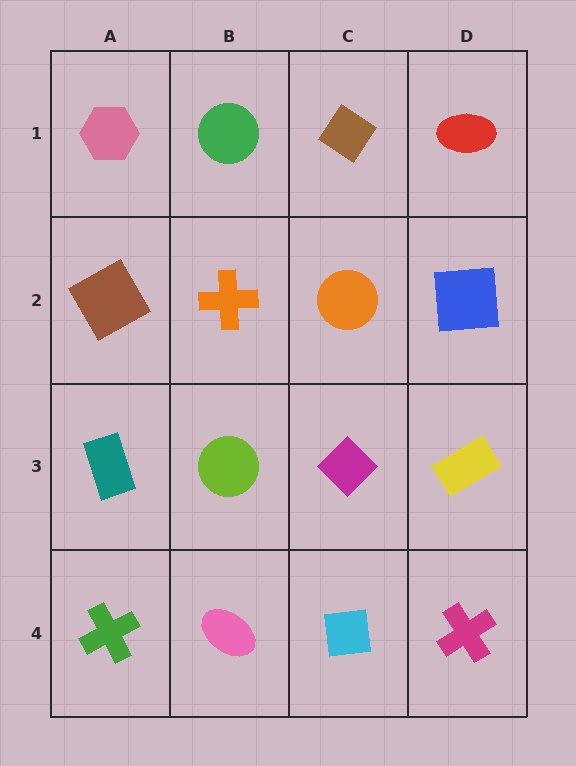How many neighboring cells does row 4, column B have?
3.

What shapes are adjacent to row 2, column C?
A brown diamond (row 1, column C), a magenta diamond (row 3, column C), an orange cross (row 2, column B), a blue square (row 2, column D).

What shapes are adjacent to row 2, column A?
A pink hexagon (row 1, column A), a teal rectangle (row 3, column A), an orange cross (row 2, column B).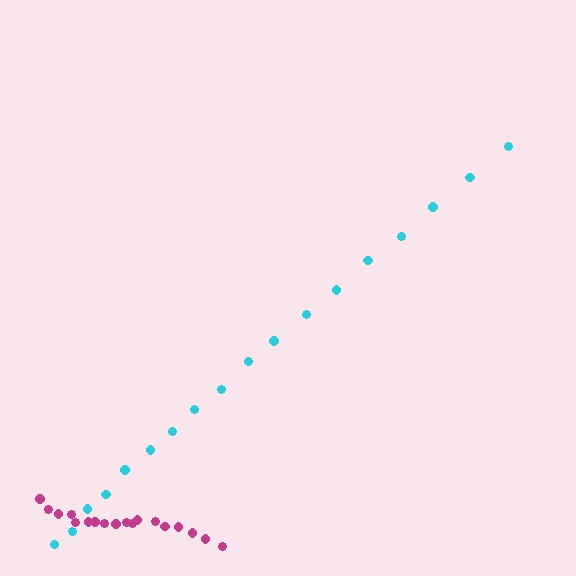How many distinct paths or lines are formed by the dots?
There are 2 distinct paths.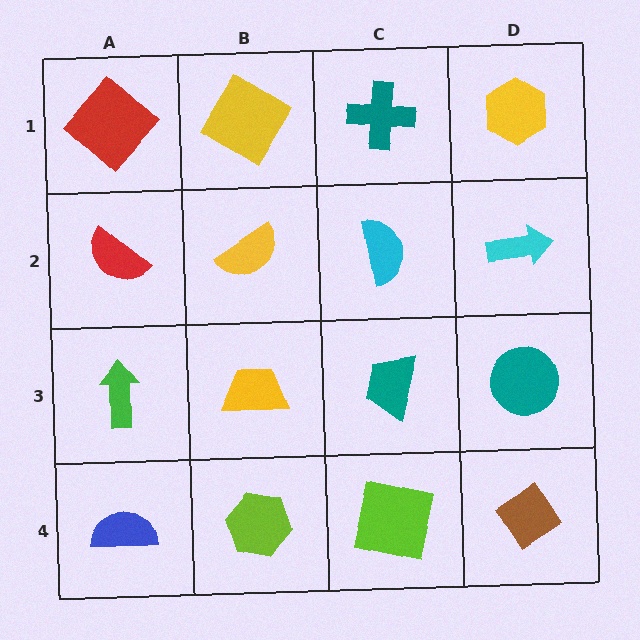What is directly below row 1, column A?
A red semicircle.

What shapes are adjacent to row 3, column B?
A yellow semicircle (row 2, column B), a lime hexagon (row 4, column B), a green arrow (row 3, column A), a teal trapezoid (row 3, column C).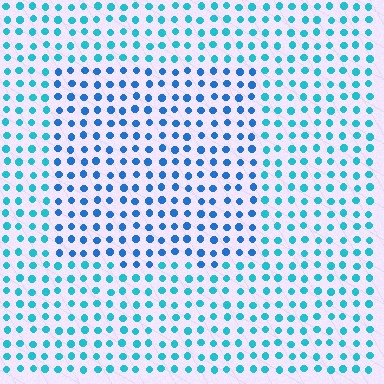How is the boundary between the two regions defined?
The boundary is defined purely by a slight shift in hue (about 28 degrees). Spacing, size, and orientation are identical on both sides.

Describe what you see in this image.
The image is filled with small cyan elements in a uniform arrangement. A rectangle-shaped region is visible where the elements are tinted to a slightly different hue, forming a subtle color boundary.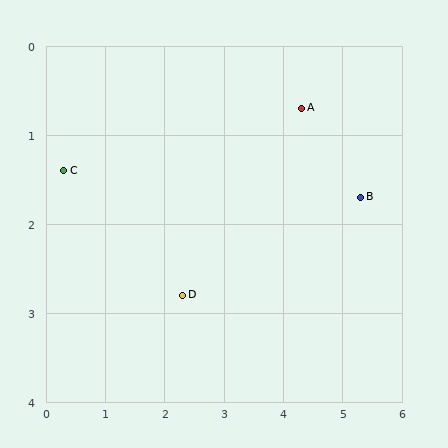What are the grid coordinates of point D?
Point D is at approximately (2.3, 2.8).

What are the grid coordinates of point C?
Point C is at approximately (0.3, 1.4).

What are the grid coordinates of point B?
Point B is at approximately (5.3, 1.7).